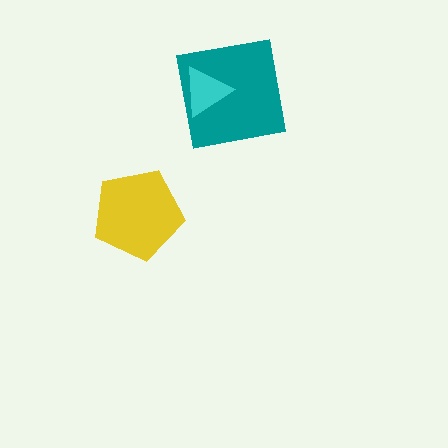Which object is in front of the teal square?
The cyan triangle is in front of the teal square.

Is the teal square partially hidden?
Yes, it is partially covered by another shape.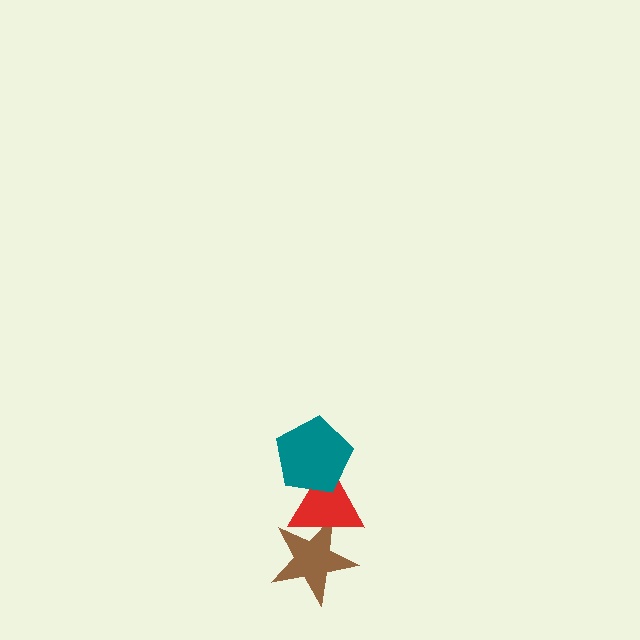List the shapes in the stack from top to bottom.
From top to bottom: the teal pentagon, the red triangle, the brown star.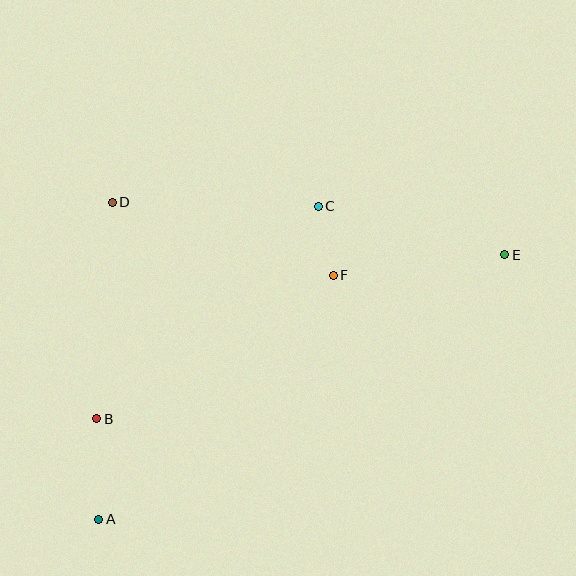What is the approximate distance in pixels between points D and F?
The distance between D and F is approximately 233 pixels.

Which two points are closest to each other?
Points C and F are closest to each other.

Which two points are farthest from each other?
Points A and E are farthest from each other.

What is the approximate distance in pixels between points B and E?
The distance between B and E is approximately 440 pixels.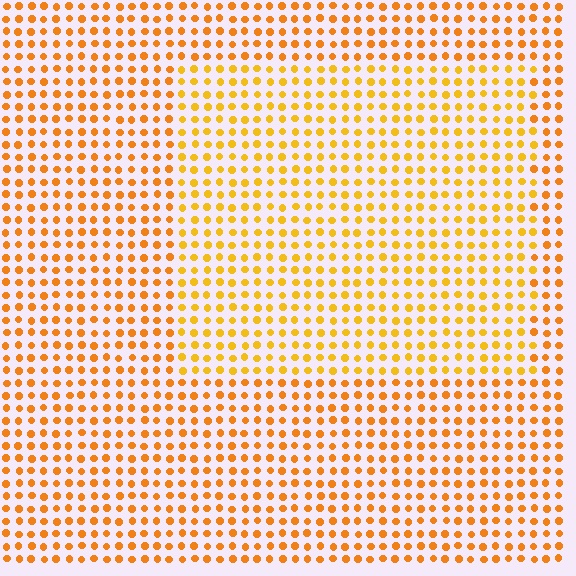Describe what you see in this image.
The image is filled with small orange elements in a uniform arrangement. A rectangle-shaped region is visible where the elements are tinted to a slightly different hue, forming a subtle color boundary.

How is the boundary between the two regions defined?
The boundary is defined purely by a slight shift in hue (about 17 degrees). Spacing, size, and orientation are identical on both sides.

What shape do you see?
I see a rectangle.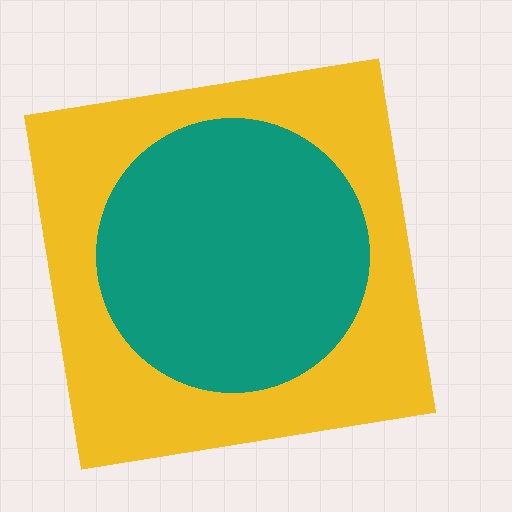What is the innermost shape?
The teal circle.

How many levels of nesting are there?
2.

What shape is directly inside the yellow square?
The teal circle.